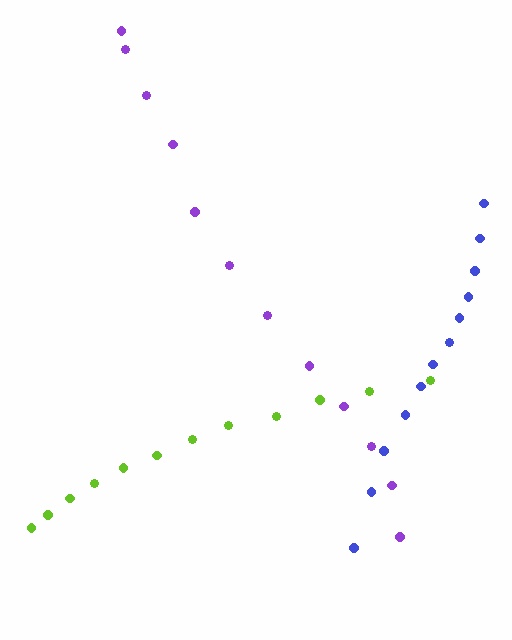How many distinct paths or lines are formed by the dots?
There are 3 distinct paths.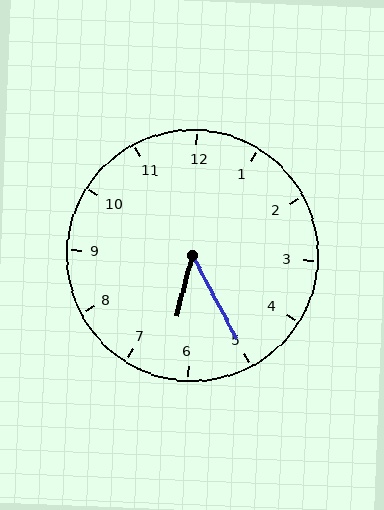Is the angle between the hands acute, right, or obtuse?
It is acute.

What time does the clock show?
6:25.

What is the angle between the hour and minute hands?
Approximately 42 degrees.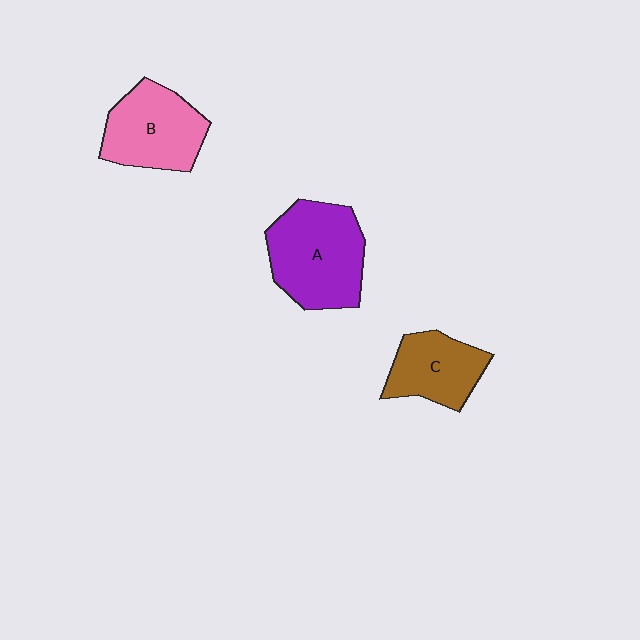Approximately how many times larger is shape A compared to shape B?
Approximately 1.2 times.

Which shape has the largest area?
Shape A (purple).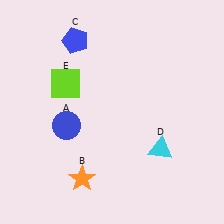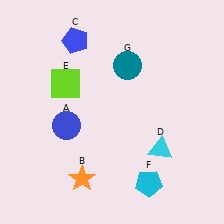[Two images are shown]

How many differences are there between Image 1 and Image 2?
There are 2 differences between the two images.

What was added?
A cyan pentagon (F), a teal circle (G) were added in Image 2.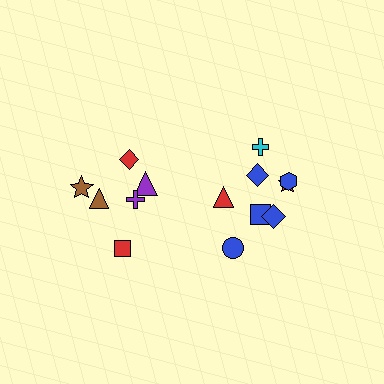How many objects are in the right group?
There are 8 objects.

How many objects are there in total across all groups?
There are 14 objects.